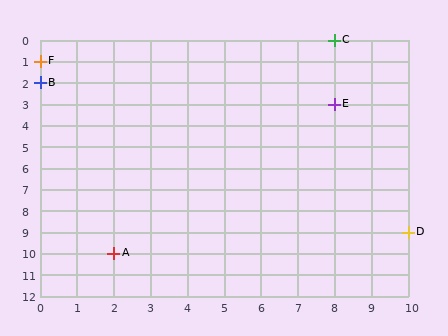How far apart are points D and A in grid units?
Points D and A are 8 columns and 1 row apart (about 8.1 grid units diagonally).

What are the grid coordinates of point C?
Point C is at grid coordinates (8, 0).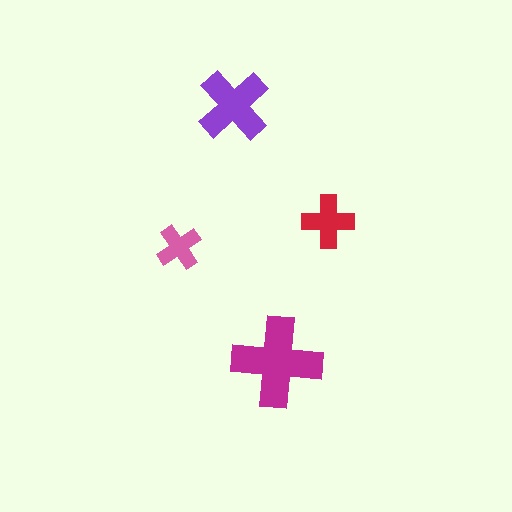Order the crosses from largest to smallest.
the magenta one, the purple one, the red one, the pink one.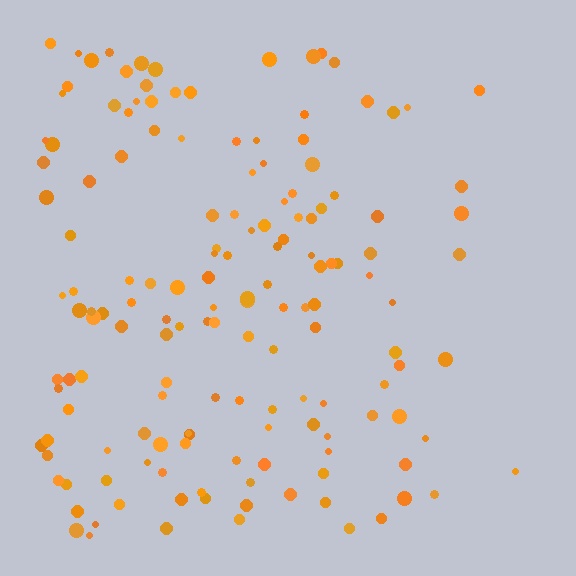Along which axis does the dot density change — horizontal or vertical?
Horizontal.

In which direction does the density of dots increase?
From right to left, with the left side densest.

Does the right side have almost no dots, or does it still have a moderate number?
Still a moderate number, just noticeably fewer than the left.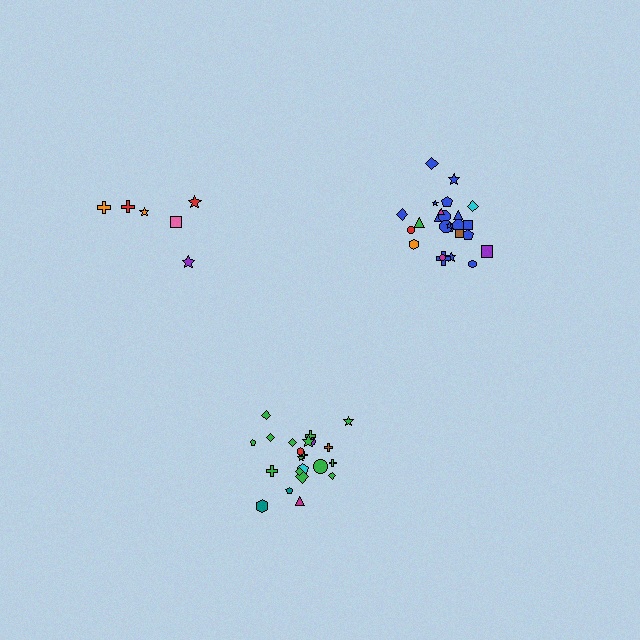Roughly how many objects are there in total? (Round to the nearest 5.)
Roughly 55 objects in total.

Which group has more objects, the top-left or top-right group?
The top-right group.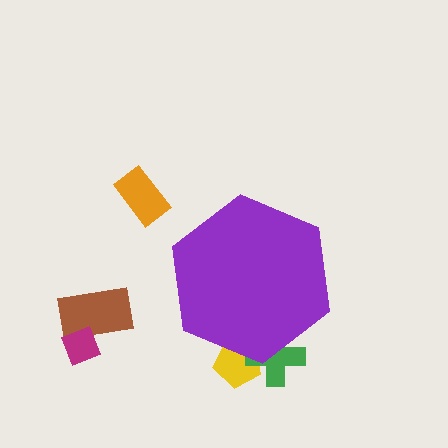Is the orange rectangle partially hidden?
No, the orange rectangle is fully visible.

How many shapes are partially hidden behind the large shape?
2 shapes are partially hidden.